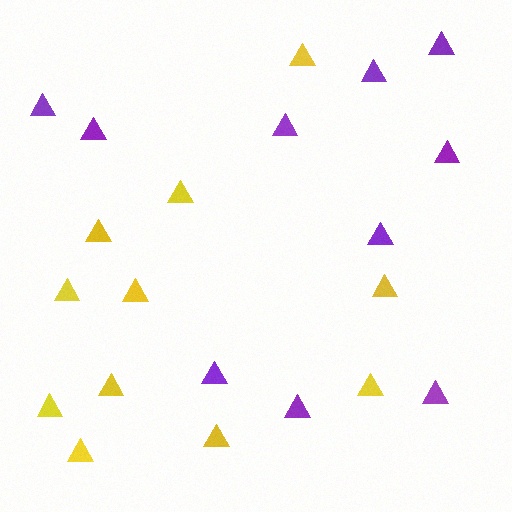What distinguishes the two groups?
There are 2 groups: one group of yellow triangles (11) and one group of purple triangles (10).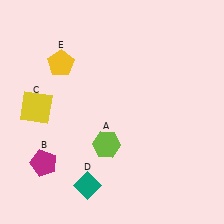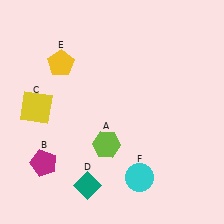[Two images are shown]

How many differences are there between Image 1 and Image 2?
There is 1 difference between the two images.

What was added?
A cyan circle (F) was added in Image 2.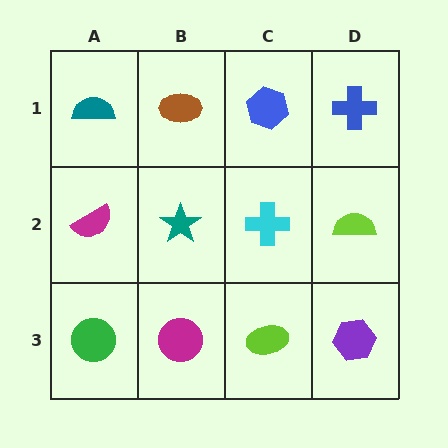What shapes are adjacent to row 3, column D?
A lime semicircle (row 2, column D), a lime ellipse (row 3, column C).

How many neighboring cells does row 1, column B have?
3.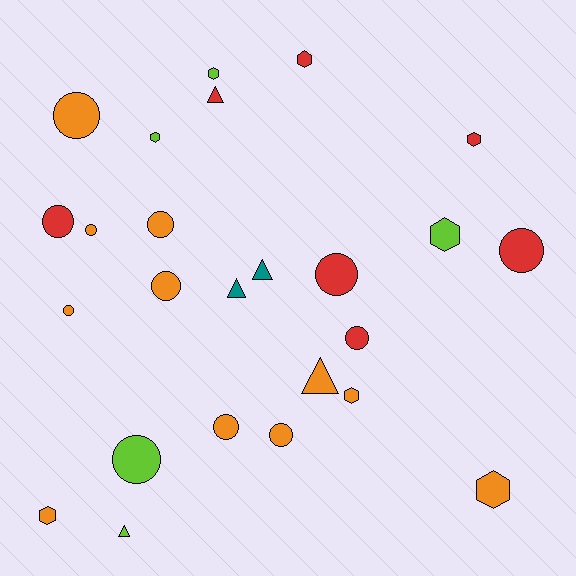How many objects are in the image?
There are 25 objects.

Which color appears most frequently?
Orange, with 11 objects.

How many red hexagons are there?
There are 2 red hexagons.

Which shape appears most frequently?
Circle, with 12 objects.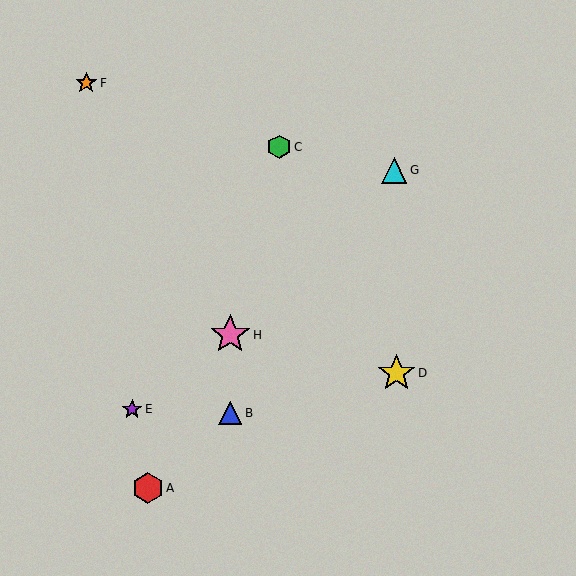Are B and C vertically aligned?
No, B is at x≈230 and C is at x≈279.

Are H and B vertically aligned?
Yes, both are at x≈230.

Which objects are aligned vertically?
Objects B, H are aligned vertically.